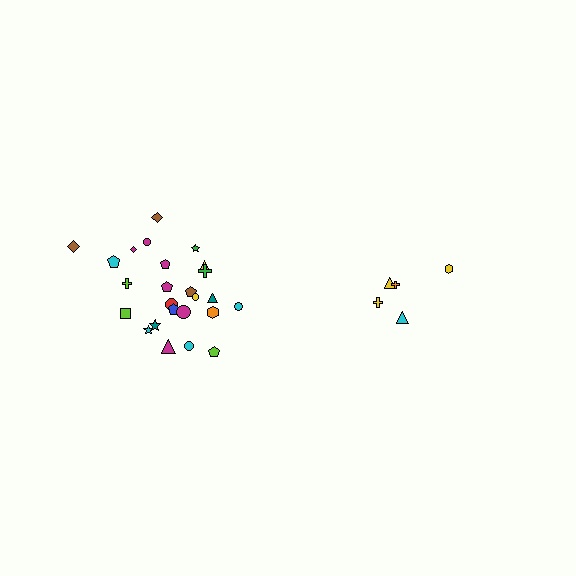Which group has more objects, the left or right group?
The left group.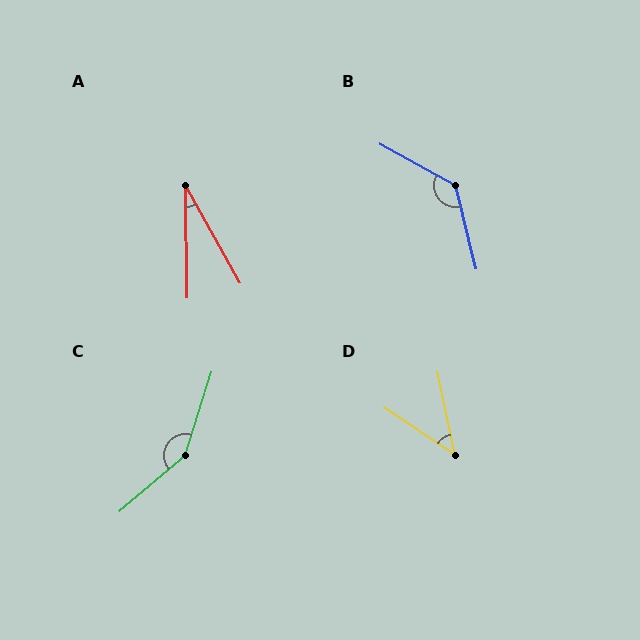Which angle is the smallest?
A, at approximately 28 degrees.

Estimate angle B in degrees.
Approximately 132 degrees.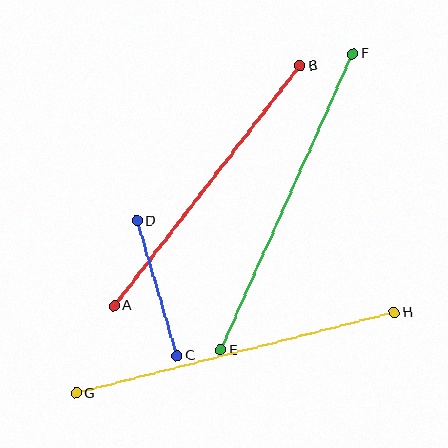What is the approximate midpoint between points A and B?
The midpoint is at approximately (207, 186) pixels.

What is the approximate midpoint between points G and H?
The midpoint is at approximately (235, 353) pixels.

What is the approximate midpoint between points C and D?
The midpoint is at approximately (157, 289) pixels.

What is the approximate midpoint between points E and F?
The midpoint is at approximately (287, 202) pixels.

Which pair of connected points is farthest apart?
Points G and H are farthest apart.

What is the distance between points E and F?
The distance is approximately 324 pixels.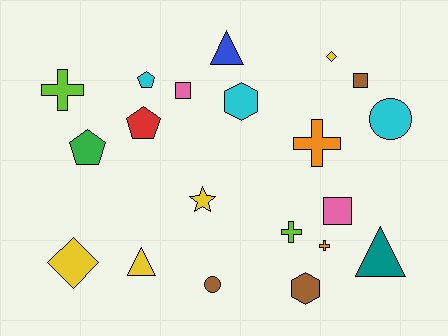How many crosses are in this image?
There are 4 crosses.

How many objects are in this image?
There are 20 objects.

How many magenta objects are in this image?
There are no magenta objects.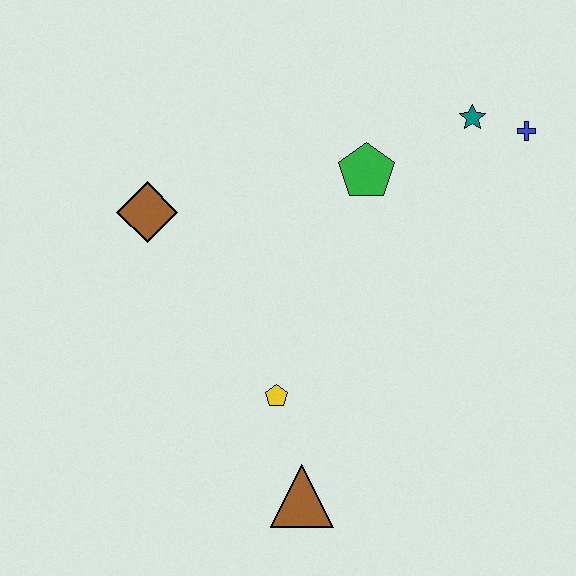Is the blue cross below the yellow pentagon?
No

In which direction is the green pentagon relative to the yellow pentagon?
The green pentagon is above the yellow pentagon.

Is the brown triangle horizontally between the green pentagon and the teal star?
No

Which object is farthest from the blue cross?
The brown triangle is farthest from the blue cross.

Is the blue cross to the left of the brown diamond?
No